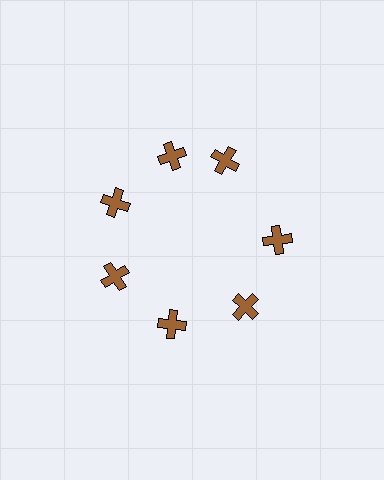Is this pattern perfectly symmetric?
No. The 7 brown crosses are arranged in a ring, but one element near the 1 o'clock position is rotated out of alignment along the ring, breaking the 7-fold rotational symmetry.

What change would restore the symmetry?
The symmetry would be restored by rotating it back into even spacing with its neighbors so that all 7 crosses sit at equal angles and equal distance from the center.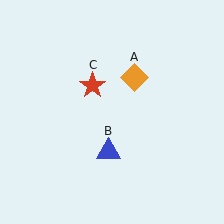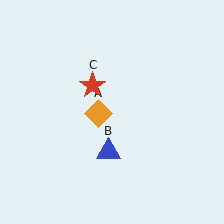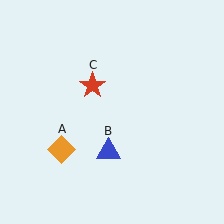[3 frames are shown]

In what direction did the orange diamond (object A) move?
The orange diamond (object A) moved down and to the left.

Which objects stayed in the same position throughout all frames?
Blue triangle (object B) and red star (object C) remained stationary.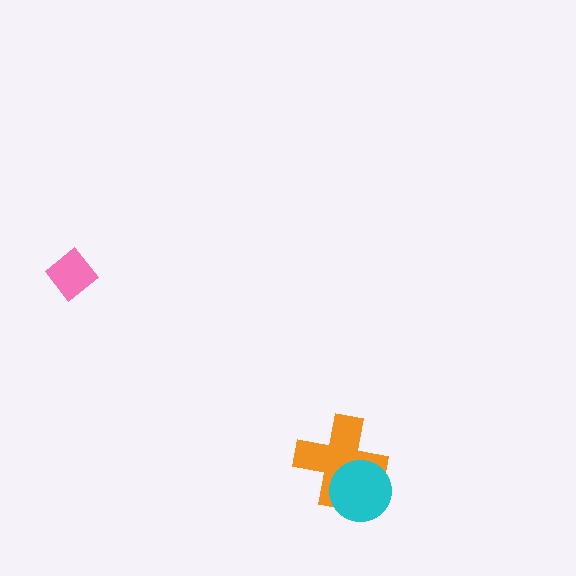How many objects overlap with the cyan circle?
1 object overlaps with the cyan circle.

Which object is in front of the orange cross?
The cyan circle is in front of the orange cross.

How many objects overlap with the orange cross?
1 object overlaps with the orange cross.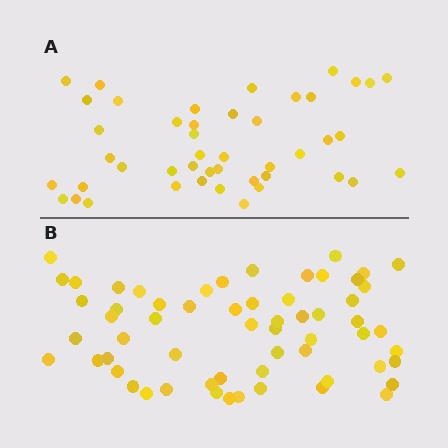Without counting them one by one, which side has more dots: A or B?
Region B (the bottom region) has more dots.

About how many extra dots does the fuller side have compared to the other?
Region B has approximately 15 more dots than region A.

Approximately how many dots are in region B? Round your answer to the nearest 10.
About 60 dots.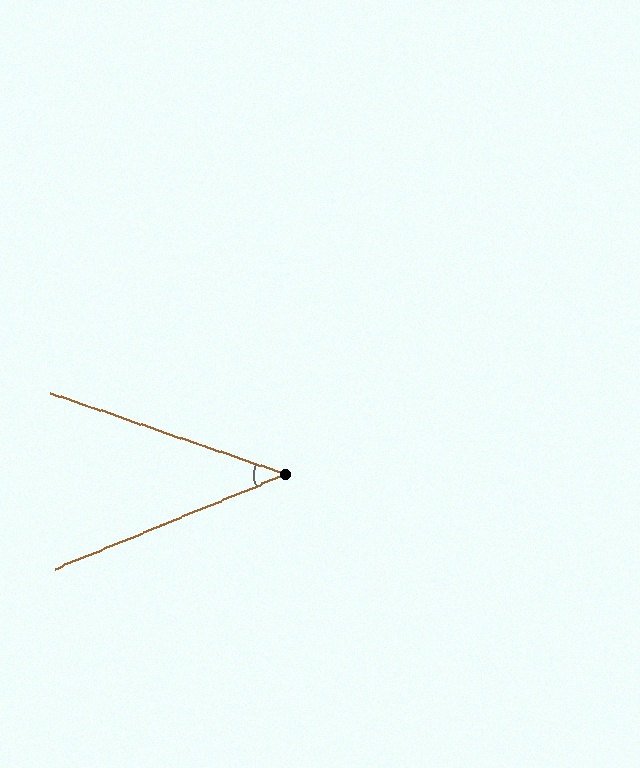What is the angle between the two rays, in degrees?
Approximately 41 degrees.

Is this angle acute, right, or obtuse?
It is acute.